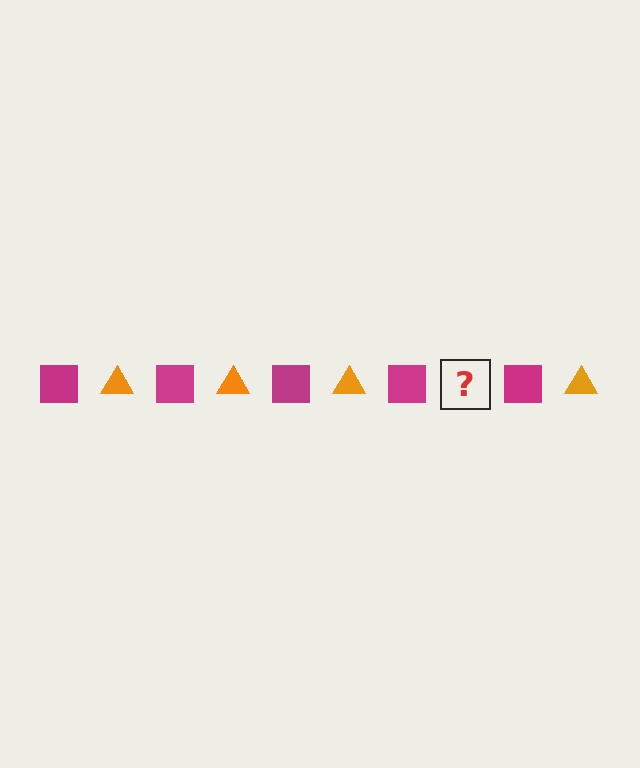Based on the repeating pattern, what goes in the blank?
The blank should be an orange triangle.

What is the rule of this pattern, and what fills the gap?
The rule is that the pattern alternates between magenta square and orange triangle. The gap should be filled with an orange triangle.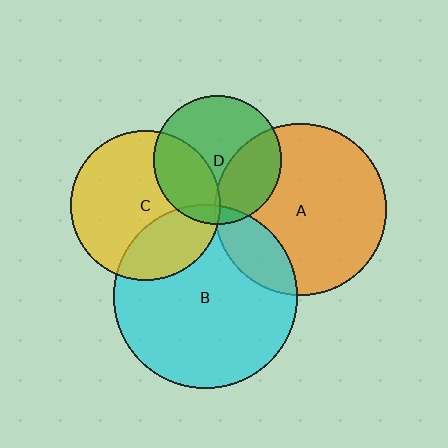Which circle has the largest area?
Circle B (cyan).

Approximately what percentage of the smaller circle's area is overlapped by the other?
Approximately 30%.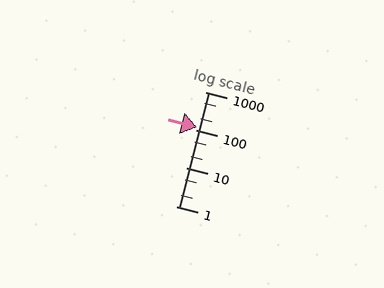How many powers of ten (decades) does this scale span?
The scale spans 3 decades, from 1 to 1000.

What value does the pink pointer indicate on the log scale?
The pointer indicates approximately 120.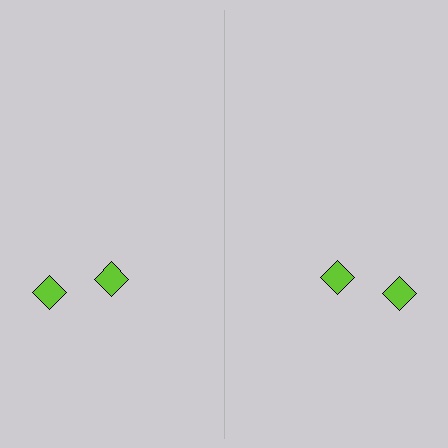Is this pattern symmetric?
Yes, this pattern has bilateral (reflection) symmetry.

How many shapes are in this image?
There are 4 shapes in this image.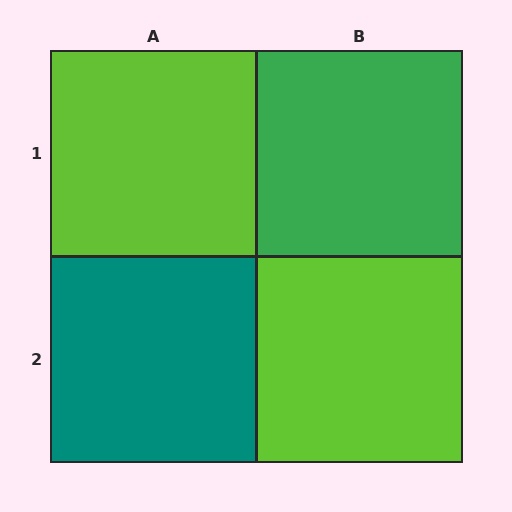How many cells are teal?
1 cell is teal.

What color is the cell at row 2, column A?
Teal.